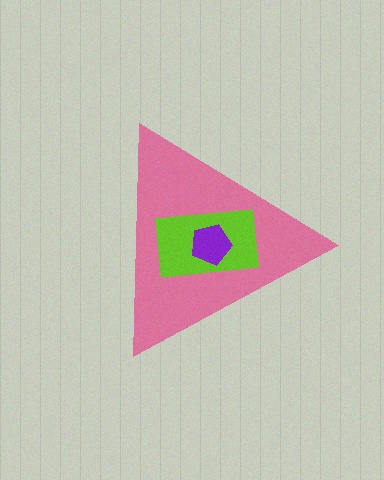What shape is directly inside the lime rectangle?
The purple pentagon.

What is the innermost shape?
The purple pentagon.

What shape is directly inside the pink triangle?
The lime rectangle.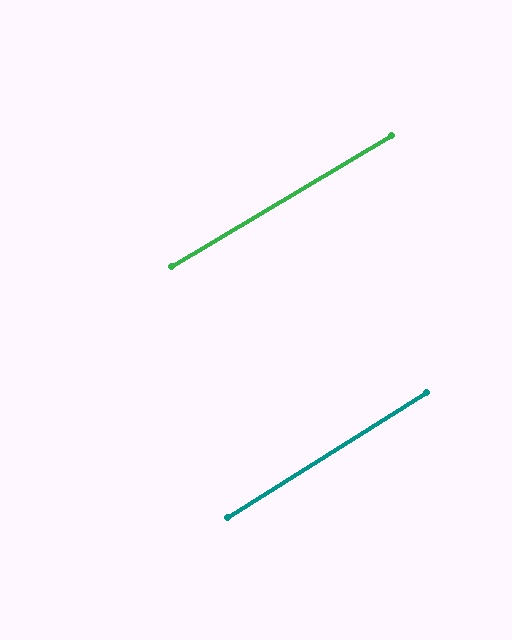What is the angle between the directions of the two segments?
Approximately 1 degree.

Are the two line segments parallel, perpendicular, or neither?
Parallel — their directions differ by only 1.2°.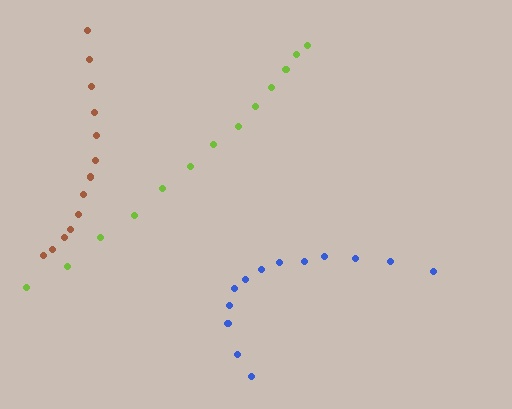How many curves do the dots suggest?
There are 3 distinct paths.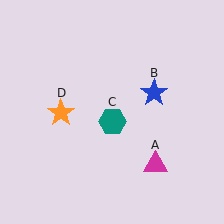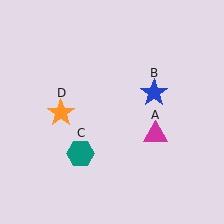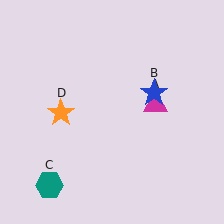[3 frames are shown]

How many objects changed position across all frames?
2 objects changed position: magenta triangle (object A), teal hexagon (object C).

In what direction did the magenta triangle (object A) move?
The magenta triangle (object A) moved up.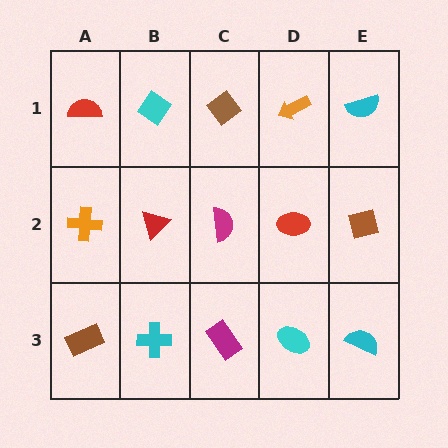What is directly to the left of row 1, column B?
A red semicircle.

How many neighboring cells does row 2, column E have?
3.